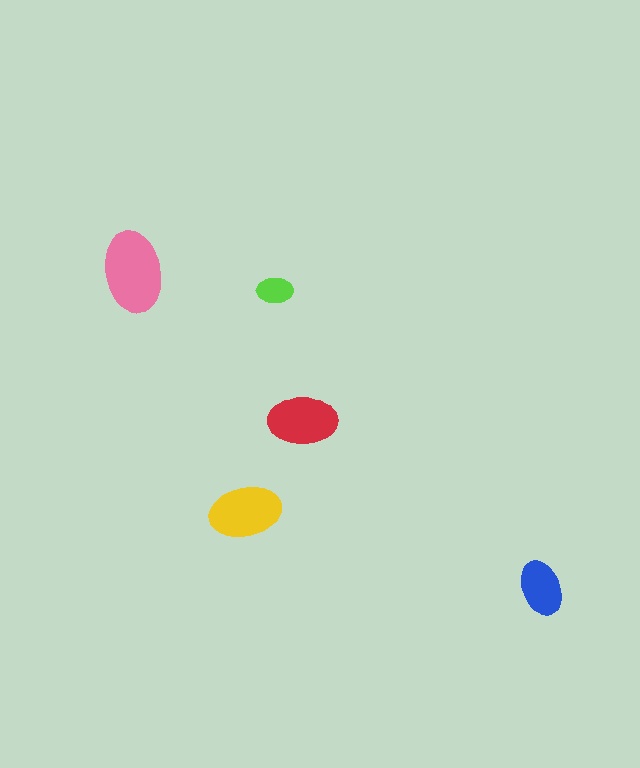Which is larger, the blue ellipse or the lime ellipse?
The blue one.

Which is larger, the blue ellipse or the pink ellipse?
The pink one.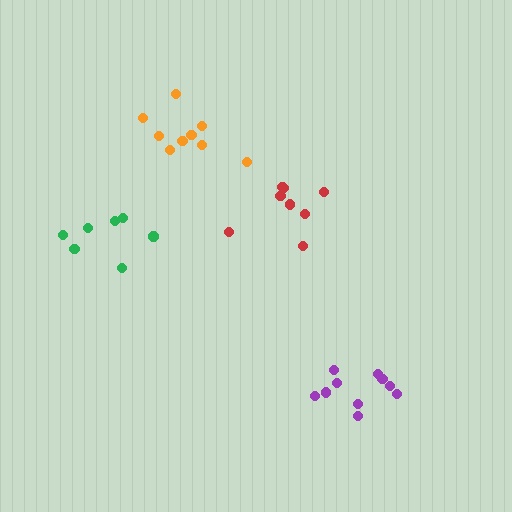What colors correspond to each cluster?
The clusters are colored: green, purple, red, orange.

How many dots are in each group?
Group 1: 7 dots, Group 2: 10 dots, Group 3: 8 dots, Group 4: 9 dots (34 total).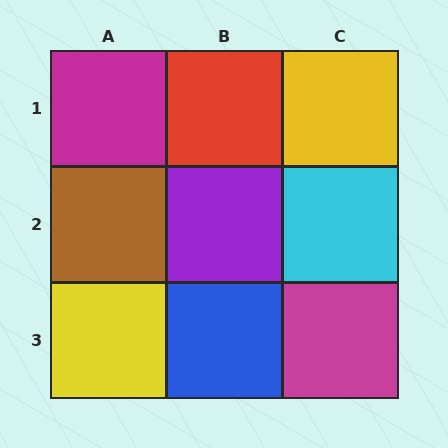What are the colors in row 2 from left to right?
Brown, purple, cyan.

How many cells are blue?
1 cell is blue.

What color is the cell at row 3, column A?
Yellow.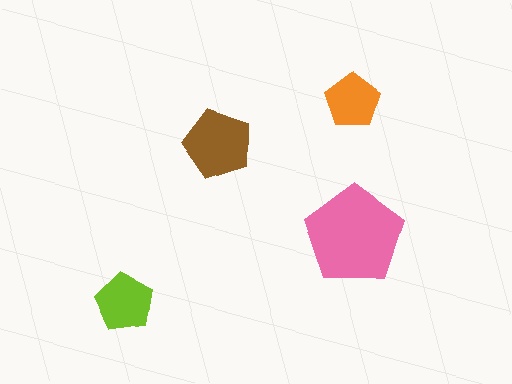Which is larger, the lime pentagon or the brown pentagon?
The brown one.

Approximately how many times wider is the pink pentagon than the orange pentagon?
About 2 times wider.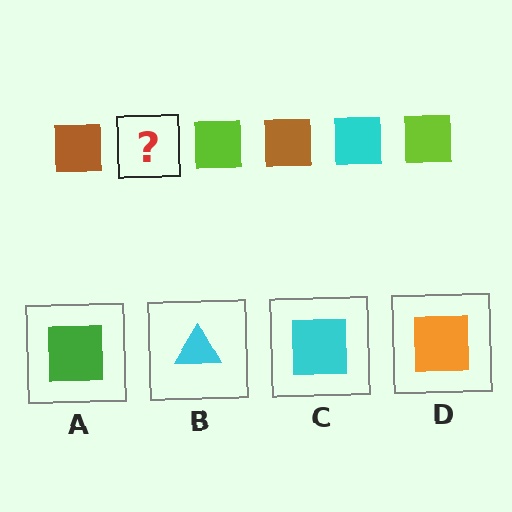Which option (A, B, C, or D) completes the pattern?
C.